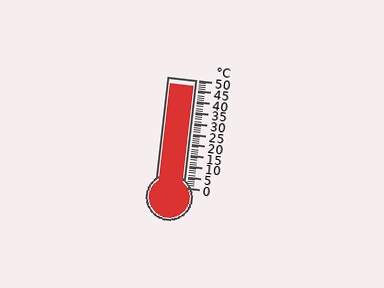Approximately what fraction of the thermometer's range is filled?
The thermometer is filled to approximately 95% of its range.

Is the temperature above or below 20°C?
The temperature is above 20°C.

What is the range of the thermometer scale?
The thermometer scale ranges from 0°C to 50°C.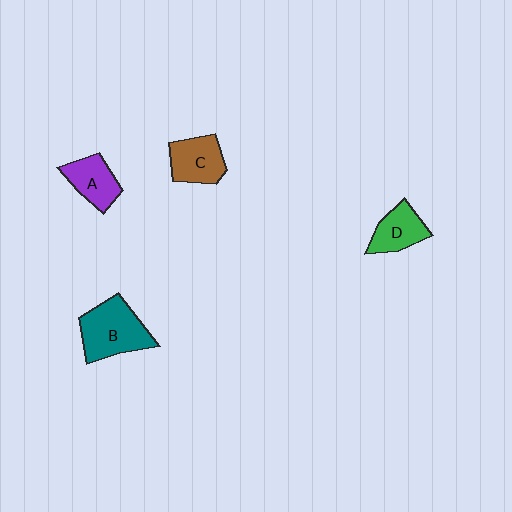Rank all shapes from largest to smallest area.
From largest to smallest: B (teal), C (brown), A (purple), D (green).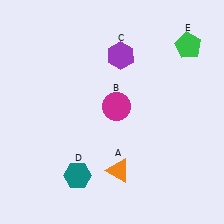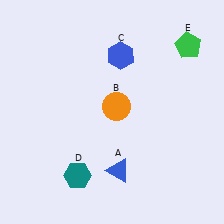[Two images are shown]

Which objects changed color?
A changed from orange to blue. B changed from magenta to orange. C changed from purple to blue.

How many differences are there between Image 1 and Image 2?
There are 3 differences between the two images.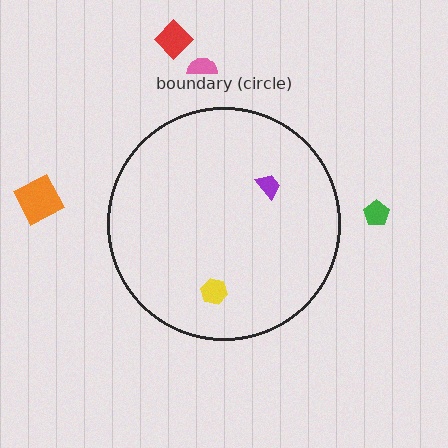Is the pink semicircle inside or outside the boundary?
Outside.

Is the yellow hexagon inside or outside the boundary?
Inside.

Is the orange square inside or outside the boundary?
Outside.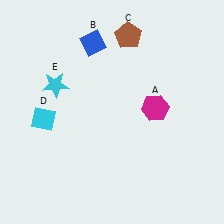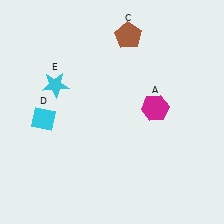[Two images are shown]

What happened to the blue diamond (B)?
The blue diamond (B) was removed in Image 2. It was in the top-left area of Image 1.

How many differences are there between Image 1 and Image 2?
There is 1 difference between the two images.